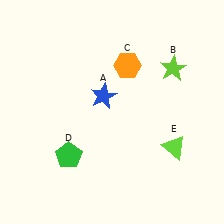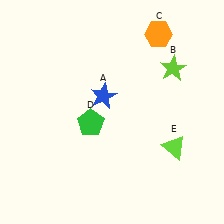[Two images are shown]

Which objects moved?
The objects that moved are: the orange hexagon (C), the green pentagon (D).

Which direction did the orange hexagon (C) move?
The orange hexagon (C) moved up.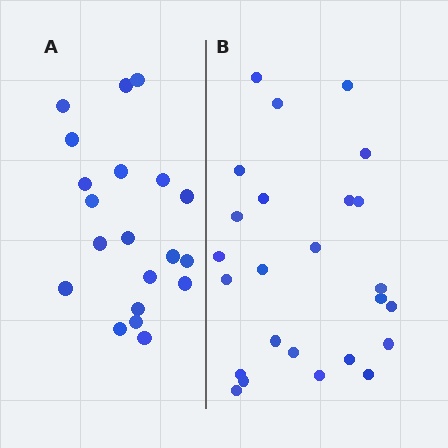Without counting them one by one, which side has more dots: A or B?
Region B (the right region) has more dots.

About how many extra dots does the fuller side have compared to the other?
Region B has about 5 more dots than region A.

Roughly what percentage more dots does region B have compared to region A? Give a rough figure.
About 25% more.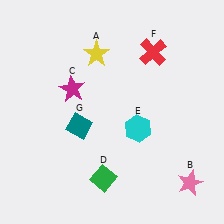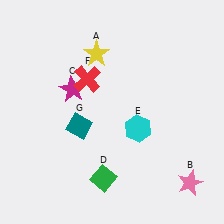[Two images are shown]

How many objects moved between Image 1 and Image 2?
1 object moved between the two images.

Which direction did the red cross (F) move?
The red cross (F) moved left.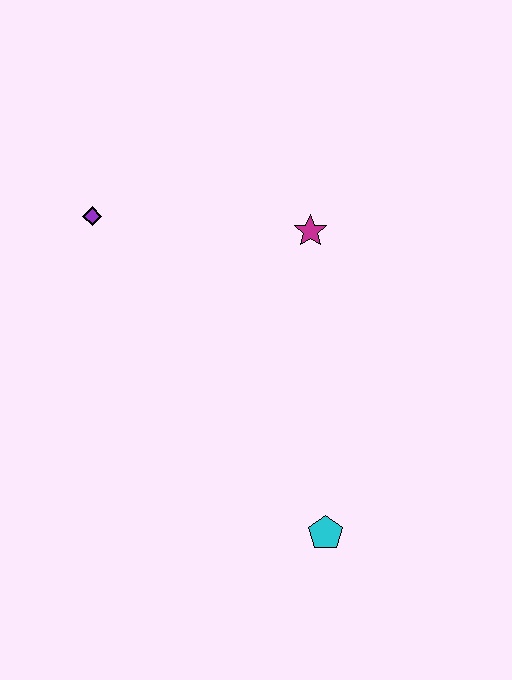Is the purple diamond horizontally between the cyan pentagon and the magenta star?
No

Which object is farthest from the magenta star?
The cyan pentagon is farthest from the magenta star.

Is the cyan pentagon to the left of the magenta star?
No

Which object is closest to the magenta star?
The purple diamond is closest to the magenta star.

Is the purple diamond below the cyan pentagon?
No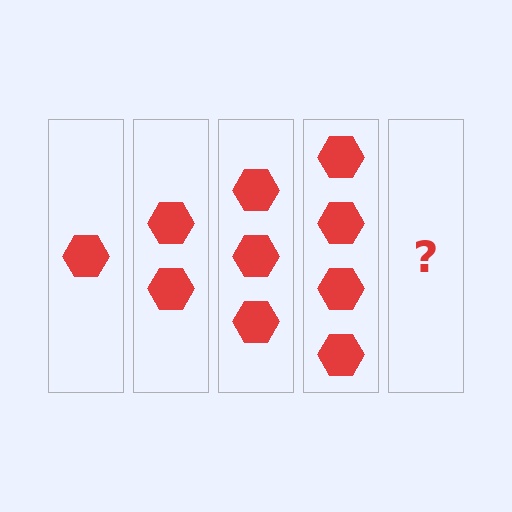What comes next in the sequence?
The next element should be 5 hexagons.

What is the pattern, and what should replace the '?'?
The pattern is that each step adds one more hexagon. The '?' should be 5 hexagons.